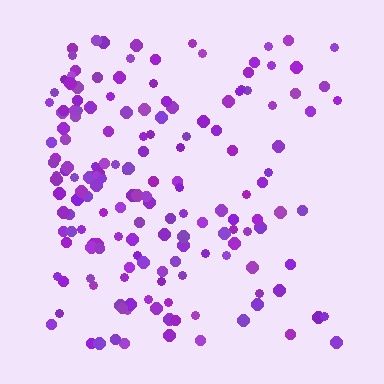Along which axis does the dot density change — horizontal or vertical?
Horizontal.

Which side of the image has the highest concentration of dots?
The left.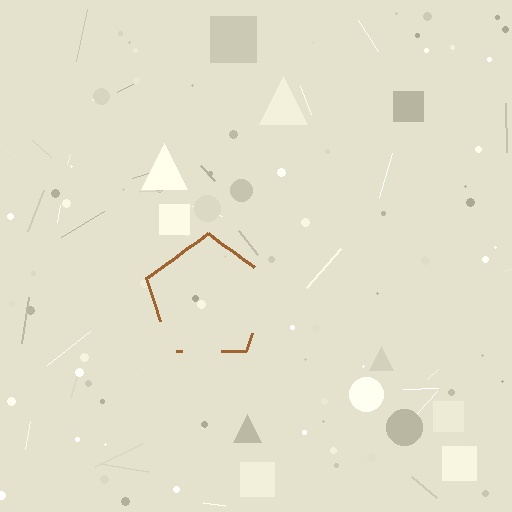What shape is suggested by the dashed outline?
The dashed outline suggests a pentagon.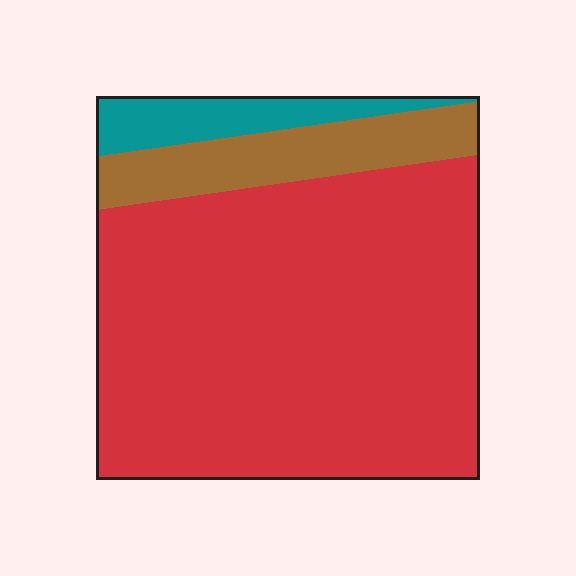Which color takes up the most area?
Red, at roughly 80%.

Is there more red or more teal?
Red.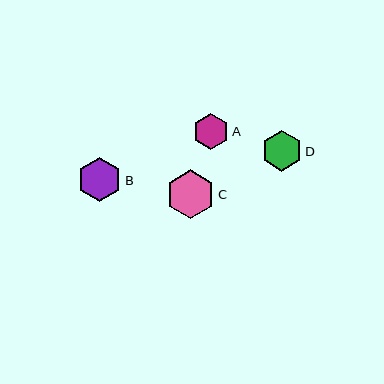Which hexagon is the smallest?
Hexagon A is the smallest with a size of approximately 35 pixels.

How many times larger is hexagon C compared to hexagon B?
Hexagon C is approximately 1.1 times the size of hexagon B.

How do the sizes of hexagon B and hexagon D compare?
Hexagon B and hexagon D are approximately the same size.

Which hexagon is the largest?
Hexagon C is the largest with a size of approximately 49 pixels.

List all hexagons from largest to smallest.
From largest to smallest: C, B, D, A.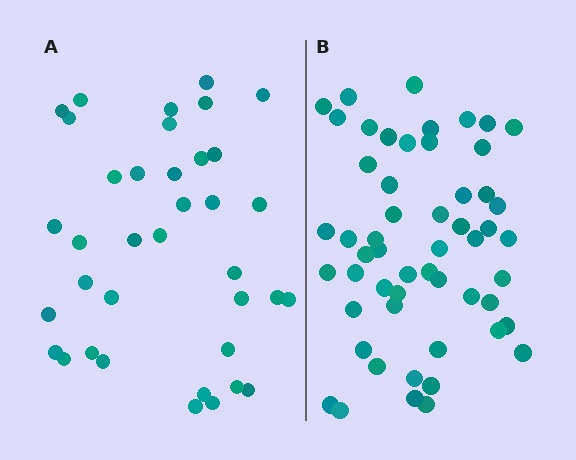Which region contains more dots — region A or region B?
Region B (the right region) has more dots.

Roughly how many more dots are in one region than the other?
Region B has approximately 15 more dots than region A.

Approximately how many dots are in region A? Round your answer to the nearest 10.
About 40 dots. (The exact count is 37, which rounds to 40.)